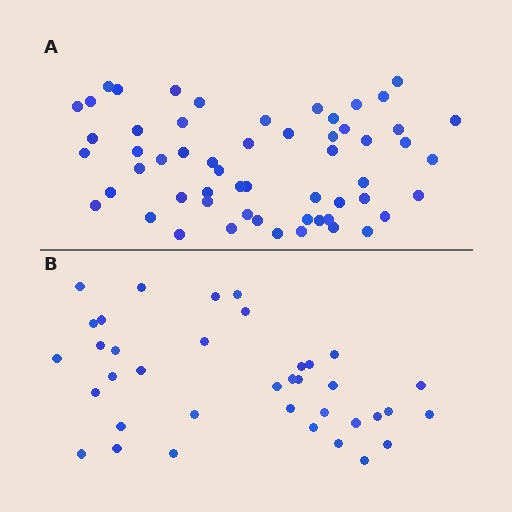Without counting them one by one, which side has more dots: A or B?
Region A (the top region) has more dots.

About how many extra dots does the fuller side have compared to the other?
Region A has approximately 20 more dots than region B.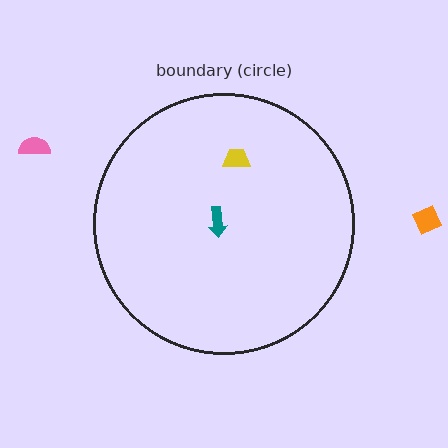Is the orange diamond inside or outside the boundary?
Outside.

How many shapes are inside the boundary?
2 inside, 2 outside.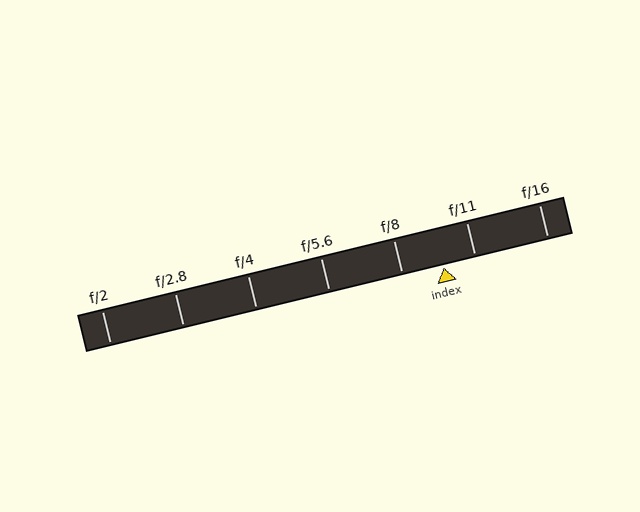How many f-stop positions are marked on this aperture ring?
There are 7 f-stop positions marked.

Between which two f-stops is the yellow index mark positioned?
The index mark is between f/8 and f/11.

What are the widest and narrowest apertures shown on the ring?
The widest aperture shown is f/2 and the narrowest is f/16.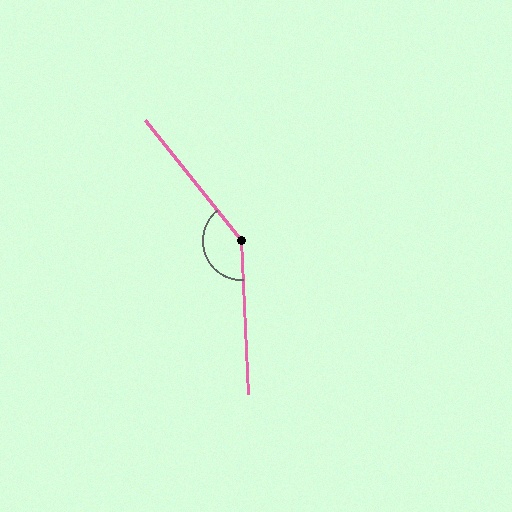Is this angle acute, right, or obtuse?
It is obtuse.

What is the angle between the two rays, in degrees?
Approximately 144 degrees.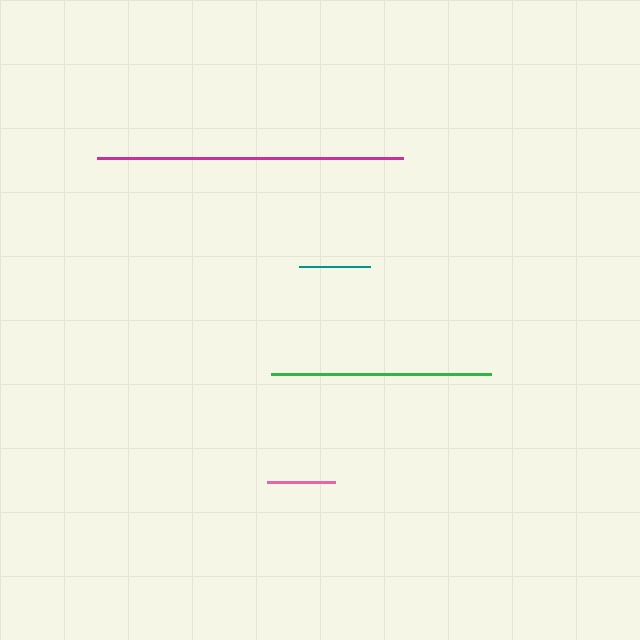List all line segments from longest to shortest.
From longest to shortest: magenta, green, teal, pink.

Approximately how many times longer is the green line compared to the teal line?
The green line is approximately 3.1 times the length of the teal line.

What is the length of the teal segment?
The teal segment is approximately 71 pixels long.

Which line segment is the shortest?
The pink line is the shortest at approximately 68 pixels.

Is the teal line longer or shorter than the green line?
The green line is longer than the teal line.